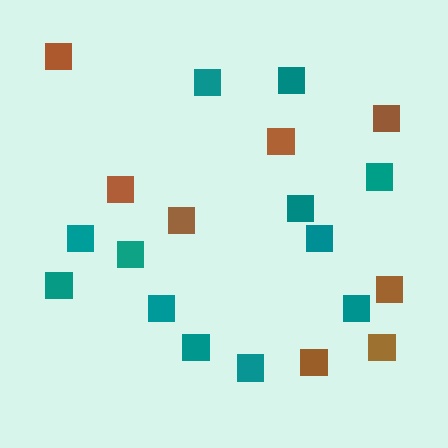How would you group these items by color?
There are 2 groups: one group of brown squares (8) and one group of teal squares (12).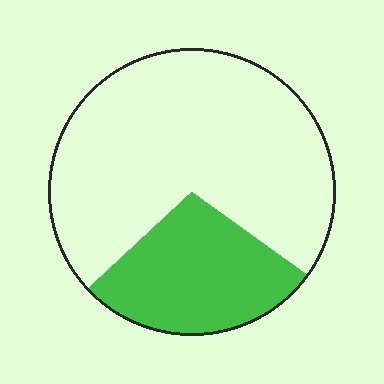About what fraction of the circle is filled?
About one quarter (1/4).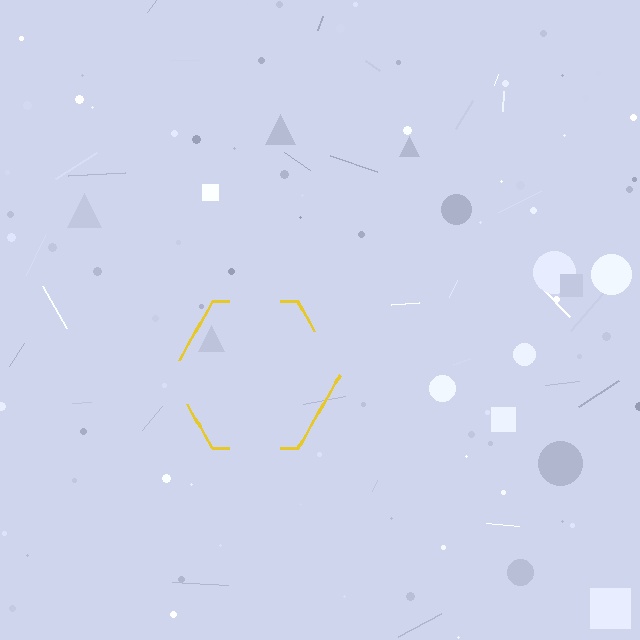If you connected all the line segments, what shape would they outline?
They would outline a hexagon.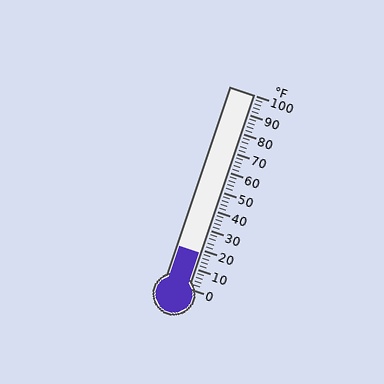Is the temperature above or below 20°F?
The temperature is below 20°F.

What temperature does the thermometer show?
The thermometer shows approximately 18°F.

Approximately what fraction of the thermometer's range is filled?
The thermometer is filled to approximately 20% of its range.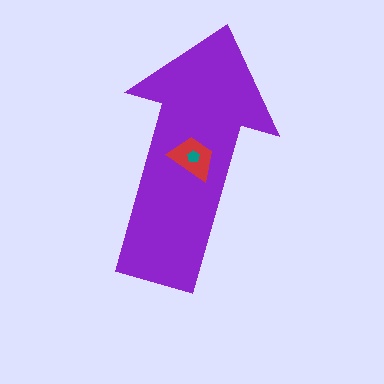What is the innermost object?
The teal pentagon.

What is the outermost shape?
The purple arrow.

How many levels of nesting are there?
3.